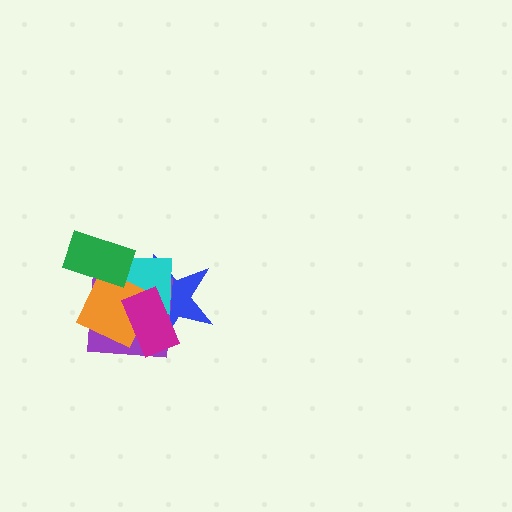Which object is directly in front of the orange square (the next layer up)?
The magenta rectangle is directly in front of the orange square.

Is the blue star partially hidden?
Yes, it is partially covered by another shape.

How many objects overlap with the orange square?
5 objects overlap with the orange square.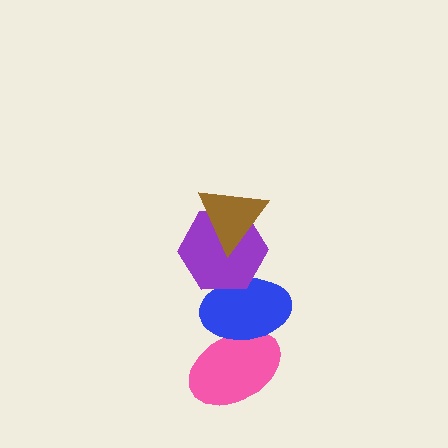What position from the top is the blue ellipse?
The blue ellipse is 3rd from the top.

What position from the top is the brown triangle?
The brown triangle is 1st from the top.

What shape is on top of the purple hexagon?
The brown triangle is on top of the purple hexagon.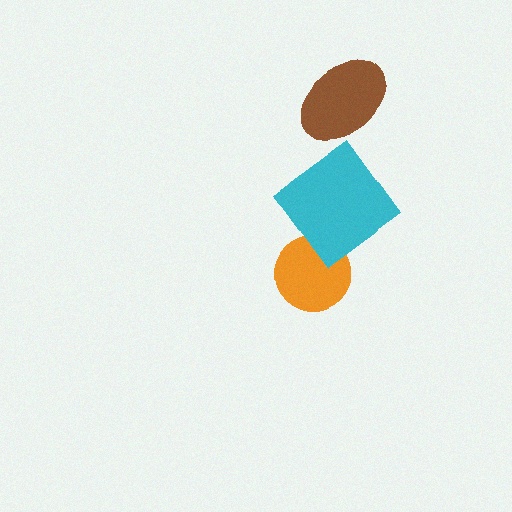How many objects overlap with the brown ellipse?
0 objects overlap with the brown ellipse.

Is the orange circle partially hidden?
Yes, it is partially covered by another shape.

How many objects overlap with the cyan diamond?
1 object overlaps with the cyan diamond.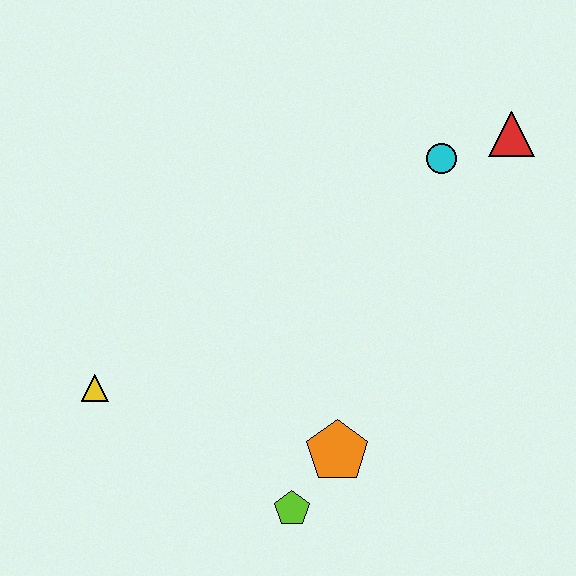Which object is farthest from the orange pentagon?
The red triangle is farthest from the orange pentagon.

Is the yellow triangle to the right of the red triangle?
No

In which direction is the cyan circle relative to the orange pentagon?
The cyan circle is above the orange pentagon.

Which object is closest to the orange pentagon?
The lime pentagon is closest to the orange pentagon.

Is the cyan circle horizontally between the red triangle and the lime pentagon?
Yes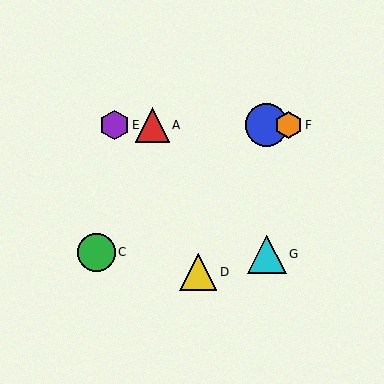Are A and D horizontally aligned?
No, A is at y≈125 and D is at y≈272.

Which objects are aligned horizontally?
Objects A, B, E, F are aligned horizontally.